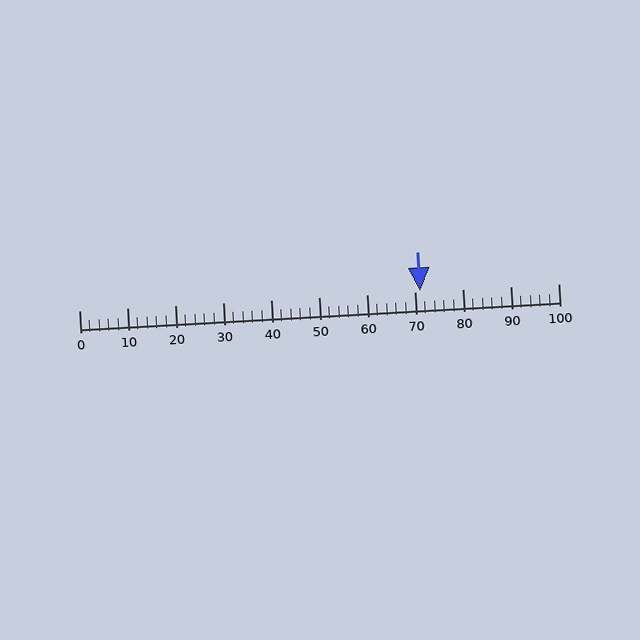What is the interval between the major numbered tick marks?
The major tick marks are spaced 10 units apart.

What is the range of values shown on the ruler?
The ruler shows values from 0 to 100.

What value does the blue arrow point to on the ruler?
The blue arrow points to approximately 71.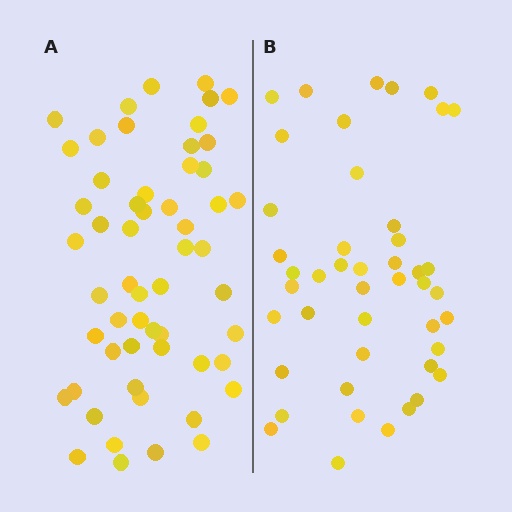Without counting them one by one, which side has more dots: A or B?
Region A (the left region) has more dots.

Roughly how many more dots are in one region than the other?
Region A has roughly 12 or so more dots than region B.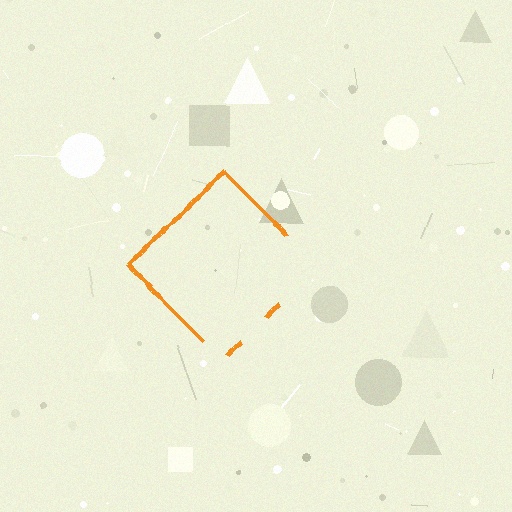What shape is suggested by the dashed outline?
The dashed outline suggests a diamond.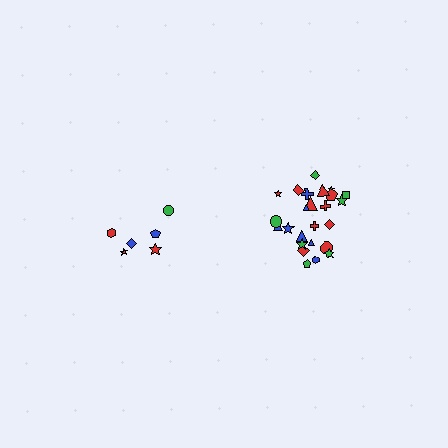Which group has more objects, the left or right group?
The right group.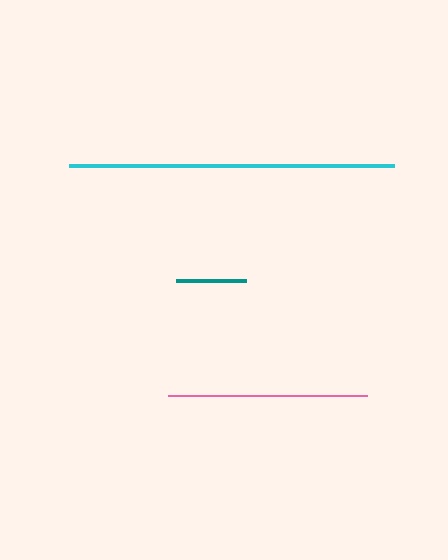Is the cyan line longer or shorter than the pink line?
The cyan line is longer than the pink line.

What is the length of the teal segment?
The teal segment is approximately 69 pixels long.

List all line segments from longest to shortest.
From longest to shortest: cyan, pink, teal.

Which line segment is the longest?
The cyan line is the longest at approximately 325 pixels.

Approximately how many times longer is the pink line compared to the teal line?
The pink line is approximately 2.9 times the length of the teal line.